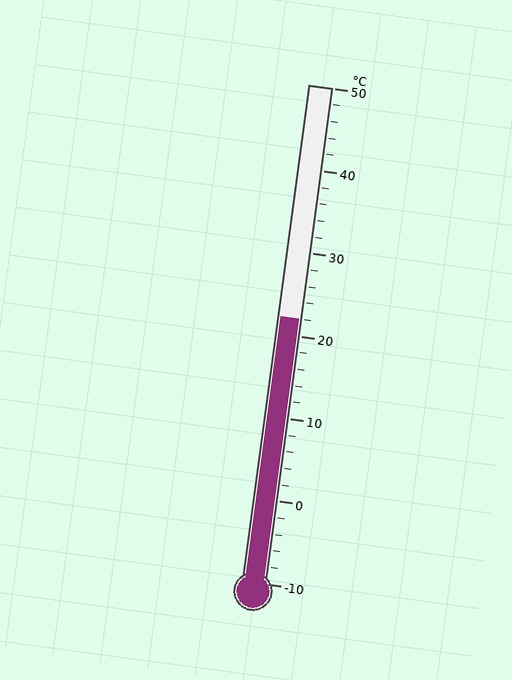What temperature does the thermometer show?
The thermometer shows approximately 22°C.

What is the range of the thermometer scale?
The thermometer scale ranges from -10°C to 50°C.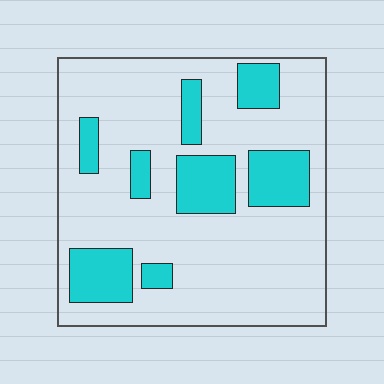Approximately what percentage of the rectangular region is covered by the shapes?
Approximately 25%.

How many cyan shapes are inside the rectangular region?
8.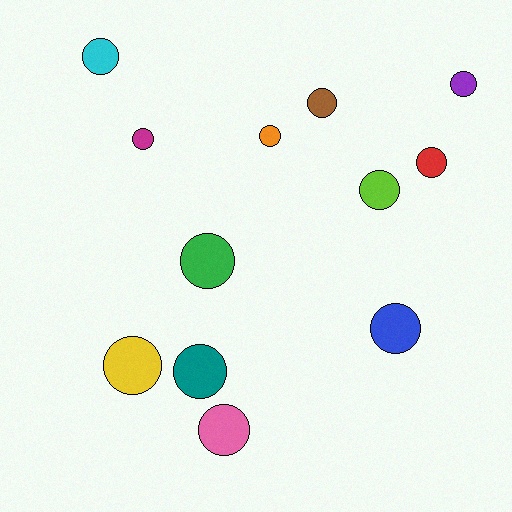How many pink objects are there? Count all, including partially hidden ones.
There is 1 pink object.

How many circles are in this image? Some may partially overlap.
There are 12 circles.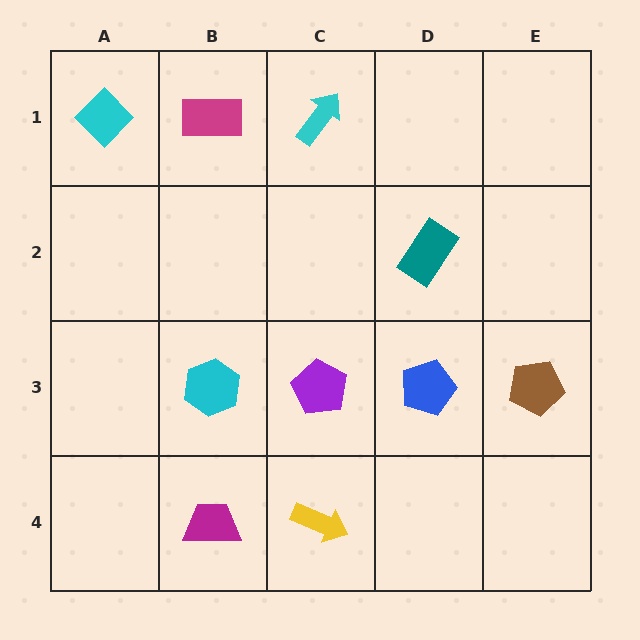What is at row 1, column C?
A cyan arrow.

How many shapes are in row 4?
2 shapes.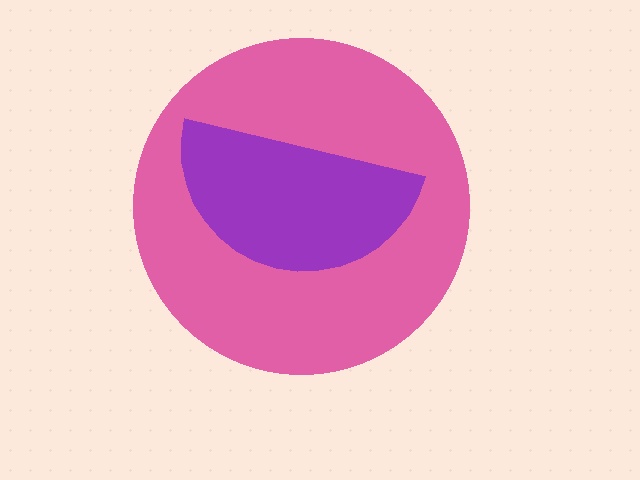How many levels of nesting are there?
2.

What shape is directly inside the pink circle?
The purple semicircle.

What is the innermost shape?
The purple semicircle.